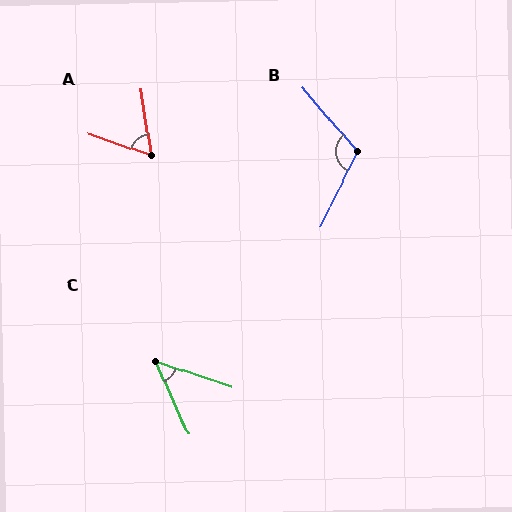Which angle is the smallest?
C, at approximately 47 degrees.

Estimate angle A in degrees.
Approximately 62 degrees.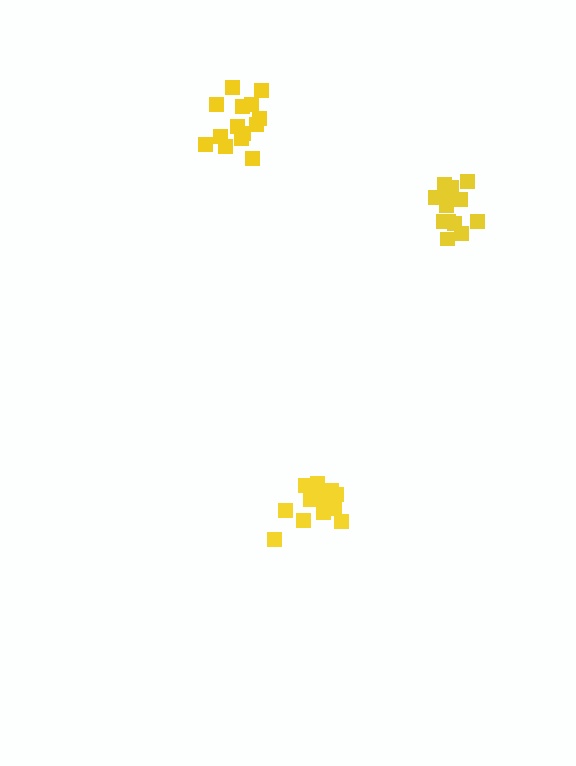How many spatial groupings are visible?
There are 3 spatial groupings.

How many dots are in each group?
Group 1: 15 dots, Group 2: 14 dots, Group 3: 15 dots (44 total).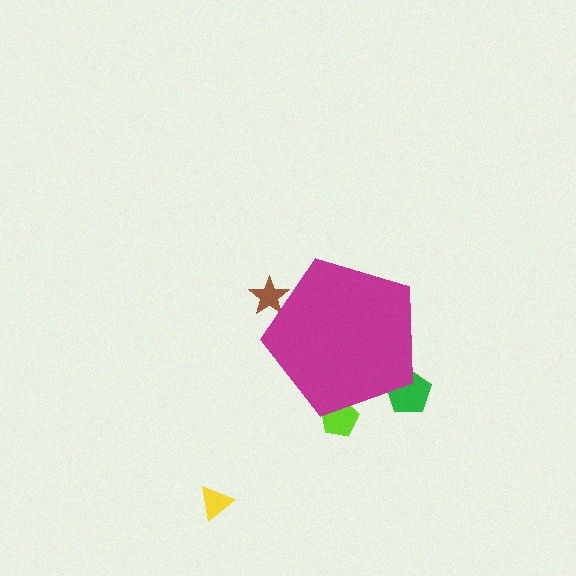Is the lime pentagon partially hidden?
Yes, the lime pentagon is partially hidden behind the magenta pentagon.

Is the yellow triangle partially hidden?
No, the yellow triangle is fully visible.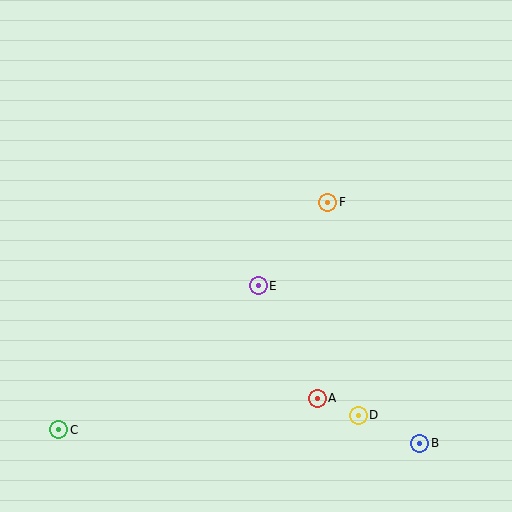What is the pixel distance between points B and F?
The distance between B and F is 258 pixels.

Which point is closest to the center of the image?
Point E at (258, 286) is closest to the center.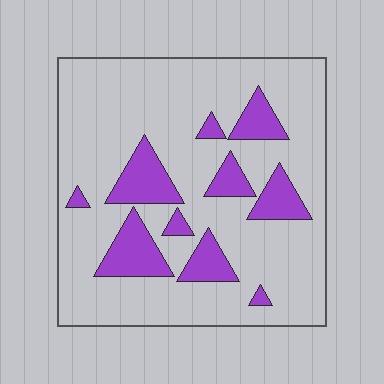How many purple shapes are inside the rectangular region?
10.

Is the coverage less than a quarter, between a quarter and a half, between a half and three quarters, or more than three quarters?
Less than a quarter.